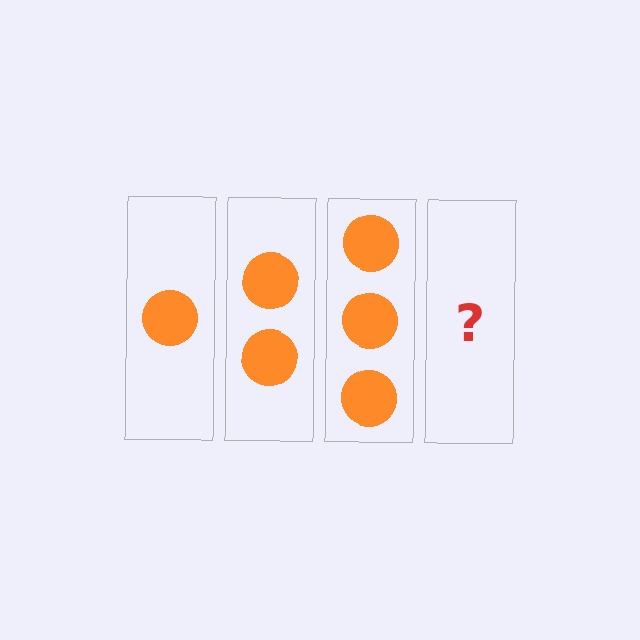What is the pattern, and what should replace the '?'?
The pattern is that each step adds one more circle. The '?' should be 4 circles.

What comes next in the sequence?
The next element should be 4 circles.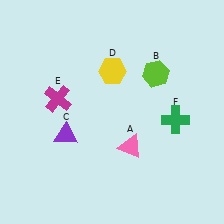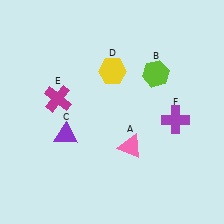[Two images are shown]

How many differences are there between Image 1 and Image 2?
There is 1 difference between the two images.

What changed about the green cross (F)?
In Image 1, F is green. In Image 2, it changed to purple.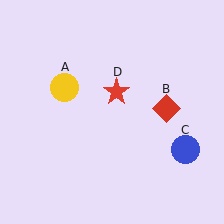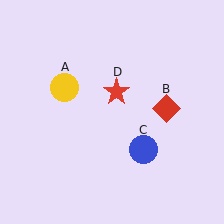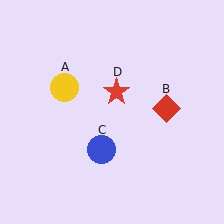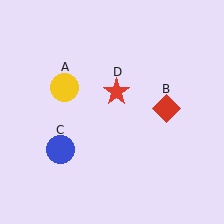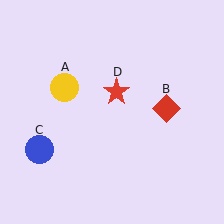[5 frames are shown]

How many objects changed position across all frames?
1 object changed position: blue circle (object C).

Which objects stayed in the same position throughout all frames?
Yellow circle (object A) and red diamond (object B) and red star (object D) remained stationary.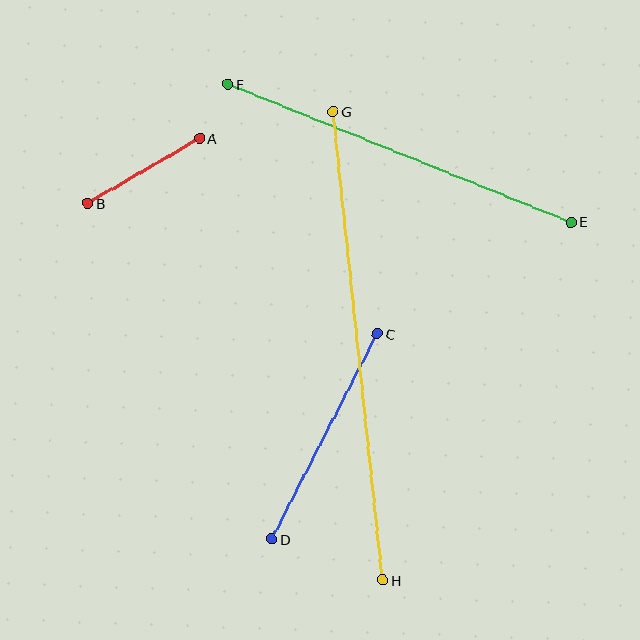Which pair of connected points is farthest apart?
Points G and H are farthest apart.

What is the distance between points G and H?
The distance is approximately 471 pixels.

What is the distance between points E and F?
The distance is approximately 370 pixels.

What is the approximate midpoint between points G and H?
The midpoint is at approximately (358, 346) pixels.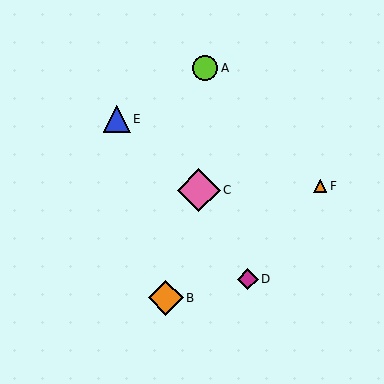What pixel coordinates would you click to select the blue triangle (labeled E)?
Click at (117, 119) to select the blue triangle E.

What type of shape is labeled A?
Shape A is a lime circle.